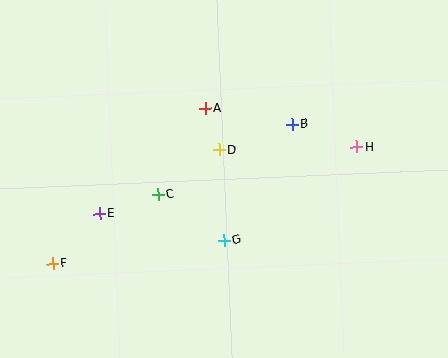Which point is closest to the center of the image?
Point D at (219, 150) is closest to the center.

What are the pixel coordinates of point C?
Point C is at (158, 194).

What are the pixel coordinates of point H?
Point H is at (357, 147).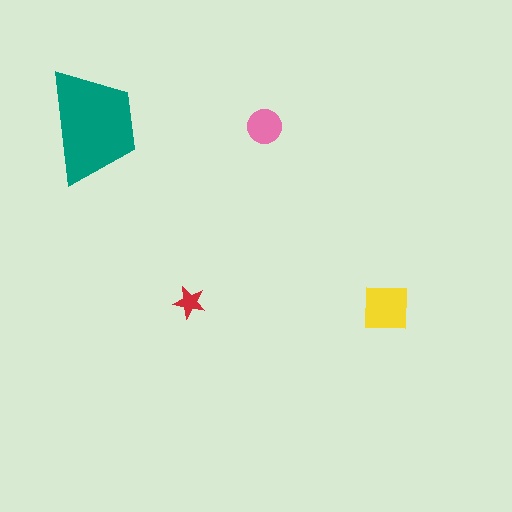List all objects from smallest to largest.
The red star, the pink circle, the yellow square, the teal trapezoid.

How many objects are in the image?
There are 4 objects in the image.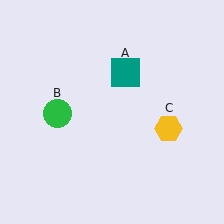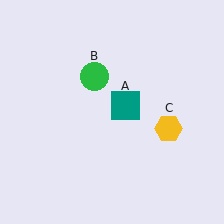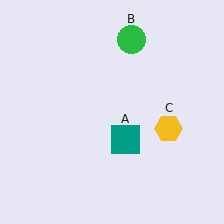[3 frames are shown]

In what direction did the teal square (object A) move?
The teal square (object A) moved down.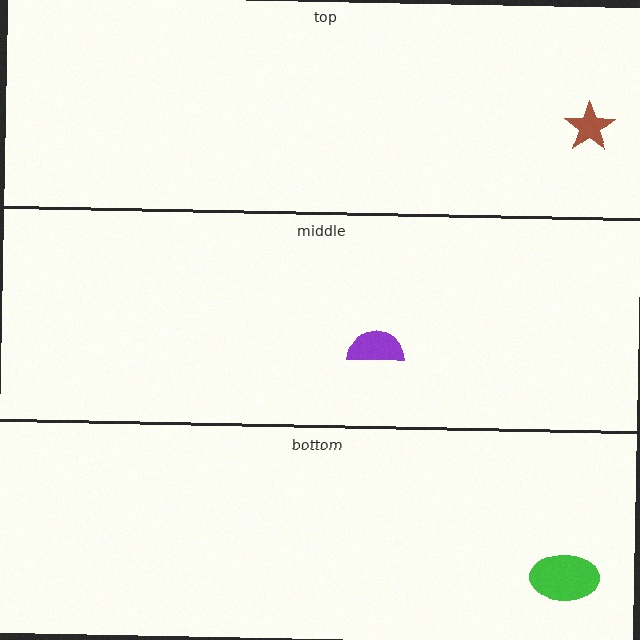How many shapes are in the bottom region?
1.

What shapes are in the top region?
The brown star.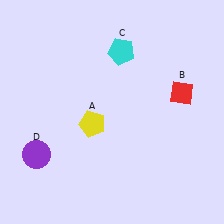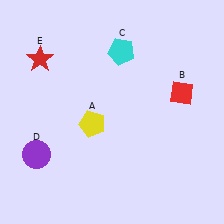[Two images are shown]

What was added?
A red star (E) was added in Image 2.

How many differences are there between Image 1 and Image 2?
There is 1 difference between the two images.